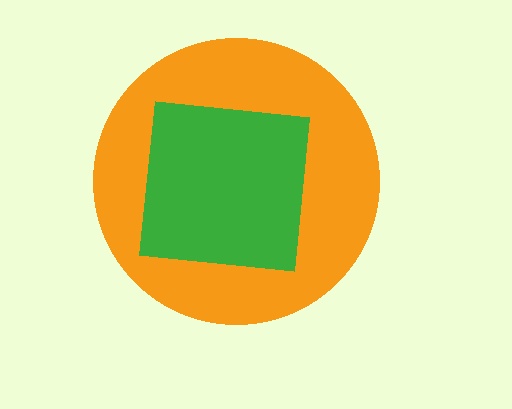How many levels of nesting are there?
2.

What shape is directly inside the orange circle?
The green square.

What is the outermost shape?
The orange circle.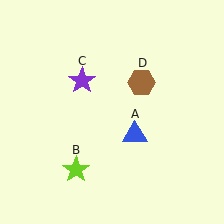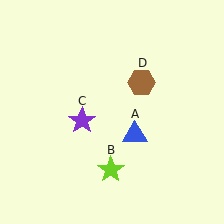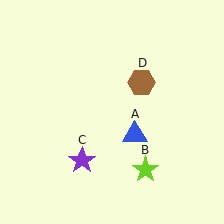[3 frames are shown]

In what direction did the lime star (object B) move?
The lime star (object B) moved right.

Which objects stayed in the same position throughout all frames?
Blue triangle (object A) and brown hexagon (object D) remained stationary.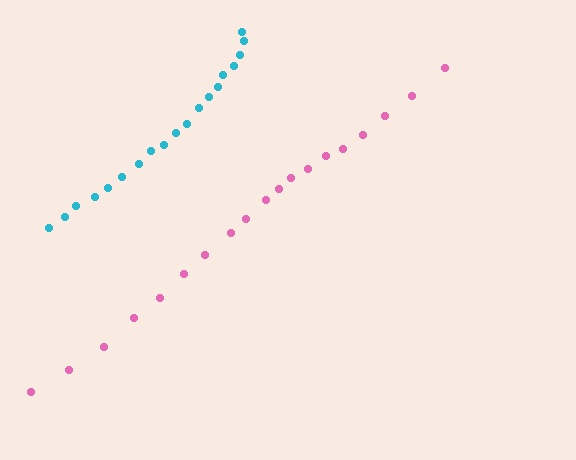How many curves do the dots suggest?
There are 2 distinct paths.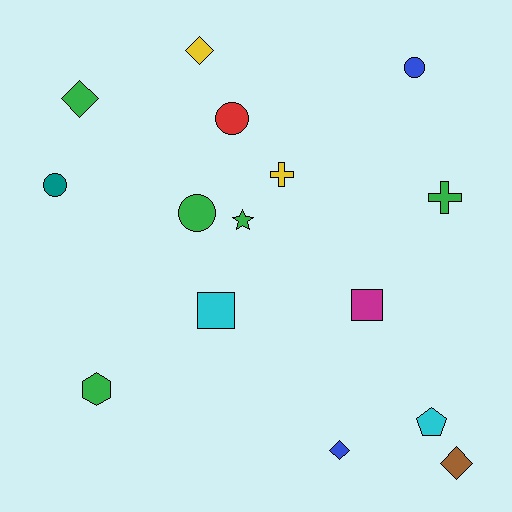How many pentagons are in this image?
There is 1 pentagon.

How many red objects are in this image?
There is 1 red object.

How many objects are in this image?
There are 15 objects.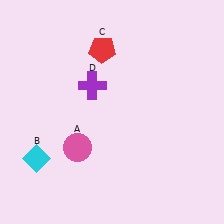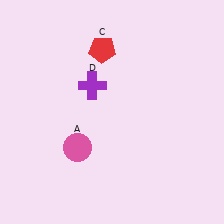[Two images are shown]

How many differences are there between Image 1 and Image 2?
There is 1 difference between the two images.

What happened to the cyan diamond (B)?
The cyan diamond (B) was removed in Image 2. It was in the bottom-left area of Image 1.